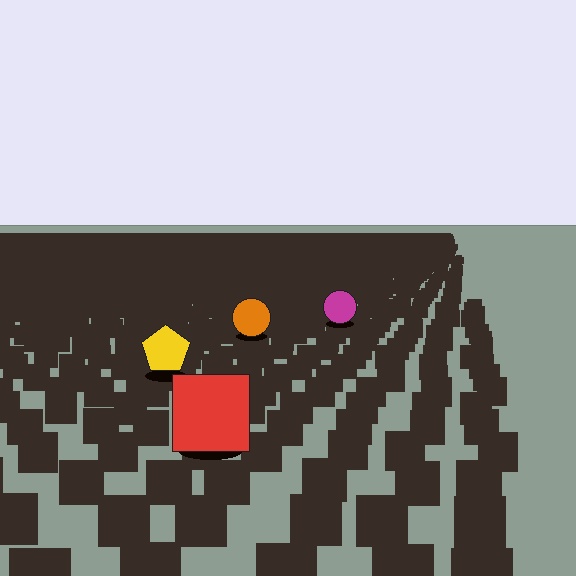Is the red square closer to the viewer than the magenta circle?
Yes. The red square is closer — you can tell from the texture gradient: the ground texture is coarser near it.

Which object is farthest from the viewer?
The magenta circle is farthest from the viewer. It appears smaller and the ground texture around it is denser.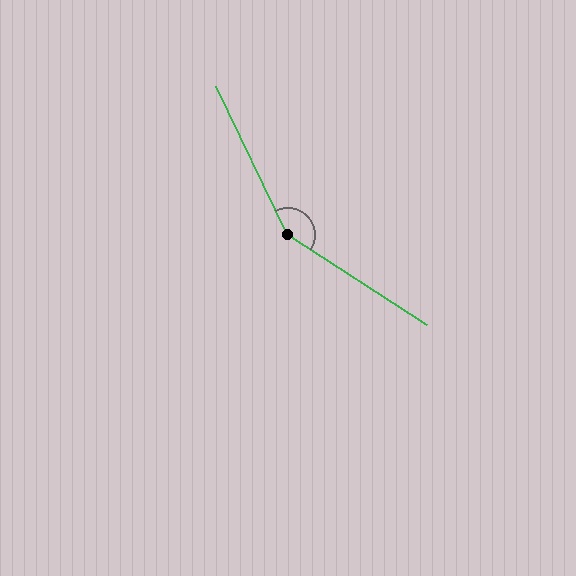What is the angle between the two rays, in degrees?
Approximately 149 degrees.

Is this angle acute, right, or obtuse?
It is obtuse.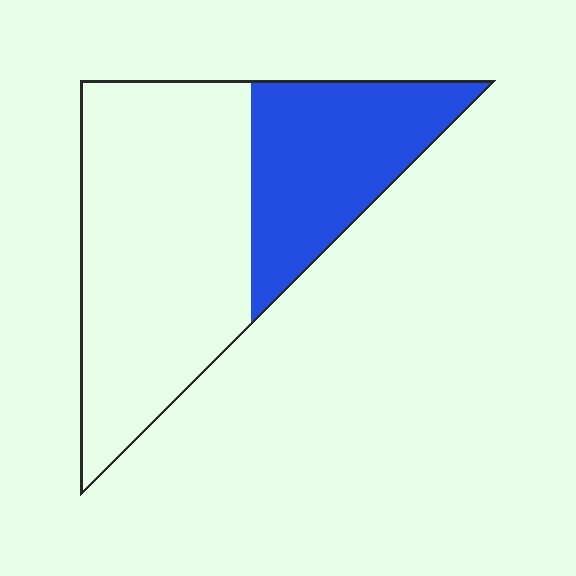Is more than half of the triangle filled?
No.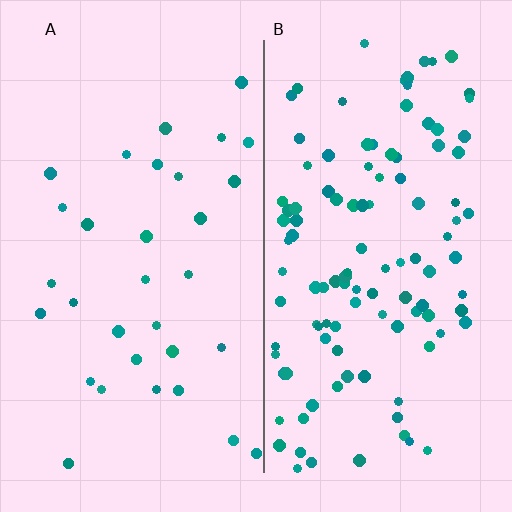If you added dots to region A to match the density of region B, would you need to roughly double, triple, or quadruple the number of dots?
Approximately quadruple.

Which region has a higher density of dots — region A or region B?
B (the right).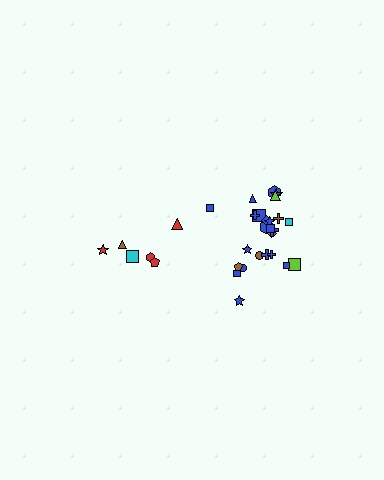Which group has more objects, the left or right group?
The right group.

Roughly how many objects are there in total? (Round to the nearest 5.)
Roughly 30 objects in total.